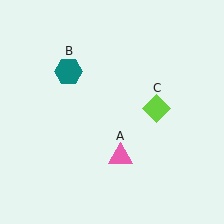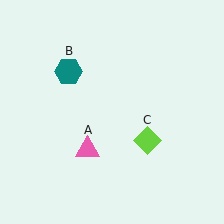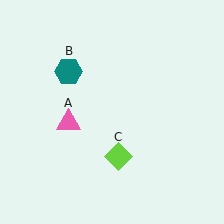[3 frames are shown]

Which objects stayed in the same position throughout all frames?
Teal hexagon (object B) remained stationary.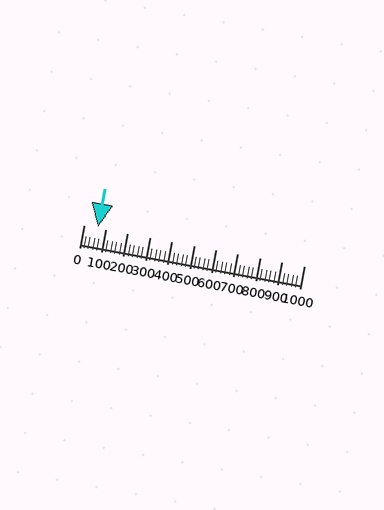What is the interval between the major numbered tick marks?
The major tick marks are spaced 100 units apart.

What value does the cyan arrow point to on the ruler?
The cyan arrow points to approximately 67.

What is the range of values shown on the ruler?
The ruler shows values from 0 to 1000.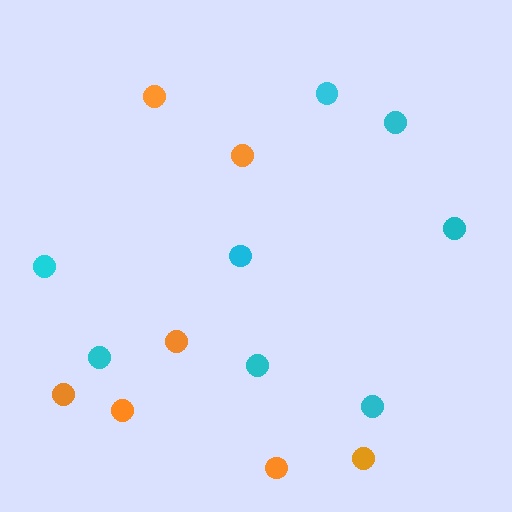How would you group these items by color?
There are 2 groups: one group of orange circles (7) and one group of cyan circles (8).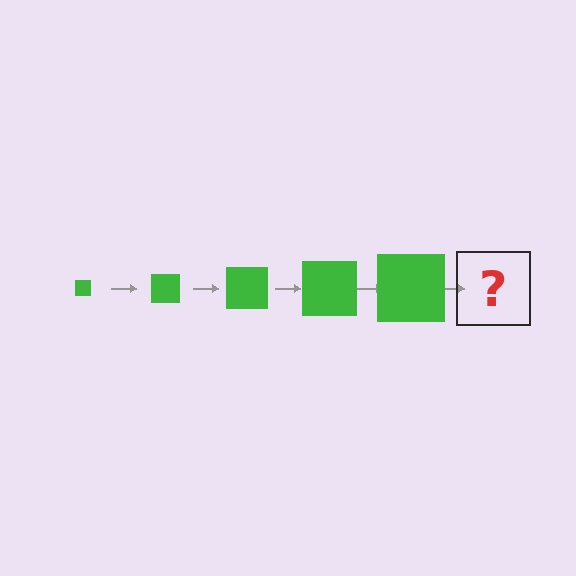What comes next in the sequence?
The next element should be a green square, larger than the previous one.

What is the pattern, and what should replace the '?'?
The pattern is that the square gets progressively larger each step. The '?' should be a green square, larger than the previous one.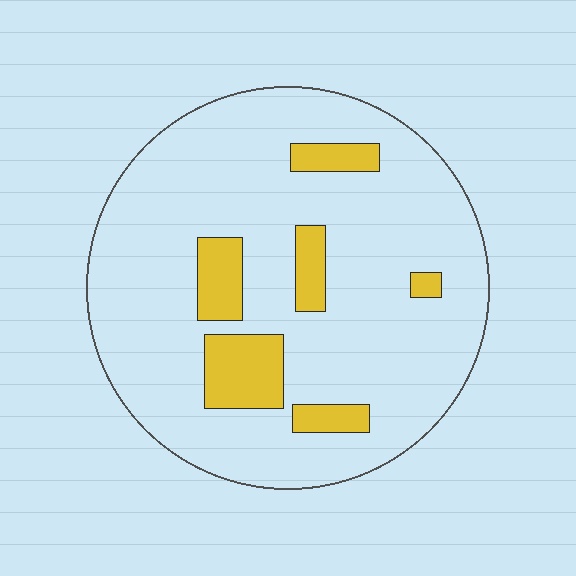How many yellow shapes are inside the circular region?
6.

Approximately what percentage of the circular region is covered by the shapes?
Approximately 15%.